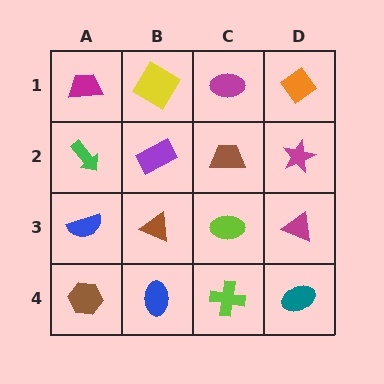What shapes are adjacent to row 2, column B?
A yellow diamond (row 1, column B), a brown triangle (row 3, column B), a green arrow (row 2, column A), a brown trapezoid (row 2, column C).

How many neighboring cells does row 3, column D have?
3.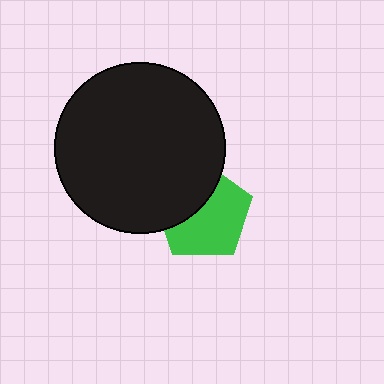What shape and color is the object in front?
The object in front is a black circle.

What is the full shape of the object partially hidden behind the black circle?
The partially hidden object is a green pentagon.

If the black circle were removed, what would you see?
You would see the complete green pentagon.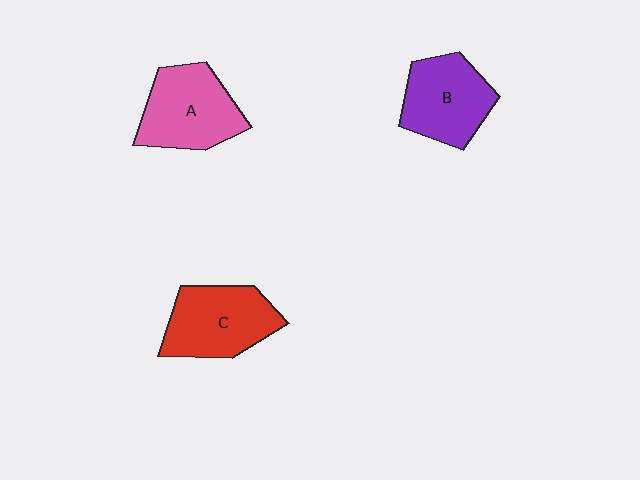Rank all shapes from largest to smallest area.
From largest to smallest: A (pink), C (red), B (purple).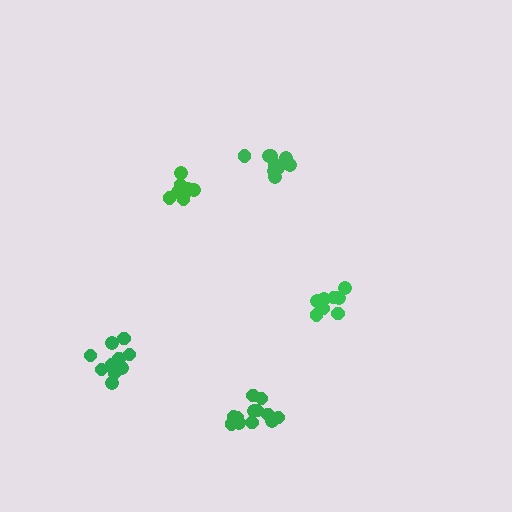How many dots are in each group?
Group 1: 10 dots, Group 2: 8 dots, Group 3: 12 dots, Group 4: 8 dots, Group 5: 12 dots (50 total).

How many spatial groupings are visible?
There are 5 spatial groupings.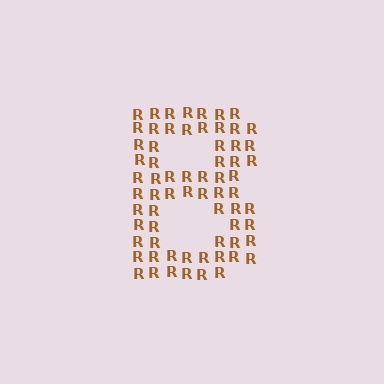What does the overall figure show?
The overall figure shows the letter B.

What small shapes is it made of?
It is made of small letter R's.